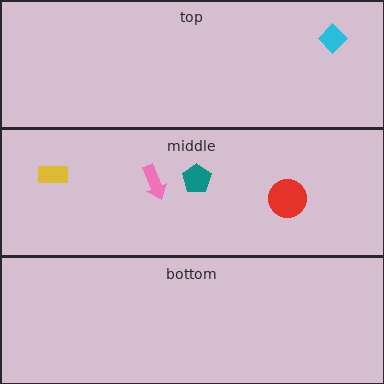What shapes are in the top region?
The cyan diamond.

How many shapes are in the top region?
1.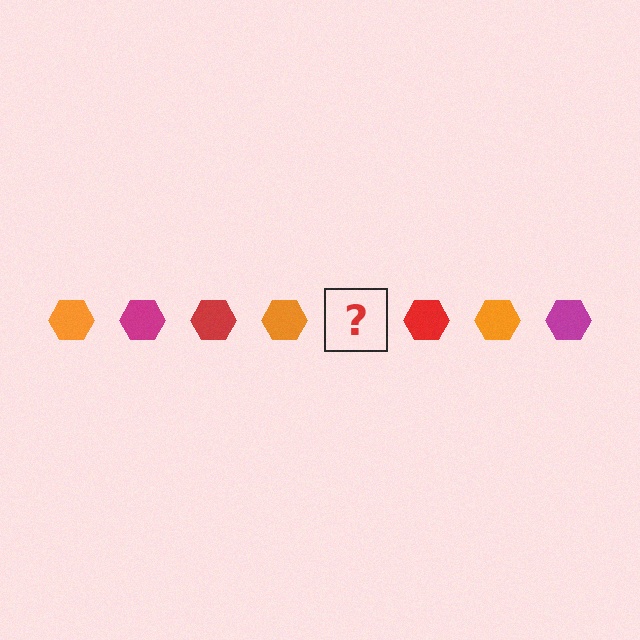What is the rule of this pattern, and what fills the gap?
The rule is that the pattern cycles through orange, magenta, red hexagons. The gap should be filled with a magenta hexagon.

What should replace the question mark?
The question mark should be replaced with a magenta hexagon.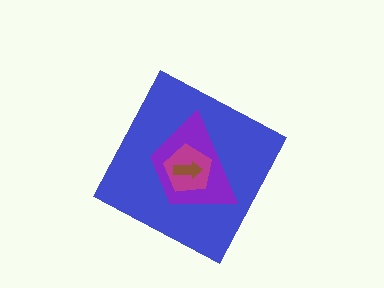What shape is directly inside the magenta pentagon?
The brown arrow.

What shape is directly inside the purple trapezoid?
The magenta pentagon.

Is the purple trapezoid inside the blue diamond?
Yes.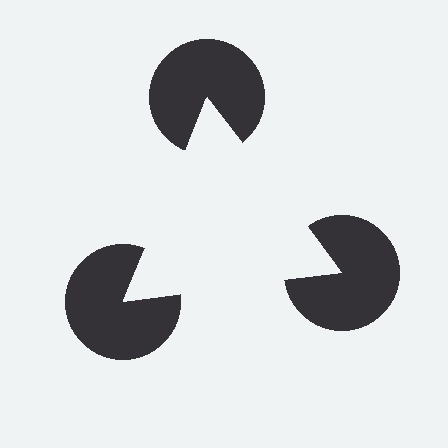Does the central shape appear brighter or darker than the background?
It typically appears slightly brighter than the background, even though no actual brightness change is drawn.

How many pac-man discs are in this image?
There are 3 — one at each vertex of the illusory triangle.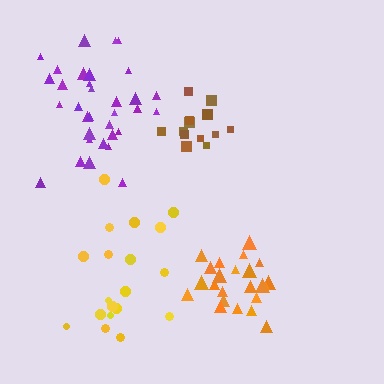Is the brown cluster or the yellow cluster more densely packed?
Brown.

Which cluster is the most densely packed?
Orange.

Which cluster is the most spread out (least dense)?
Yellow.